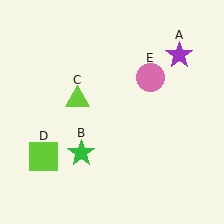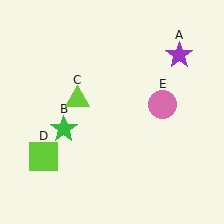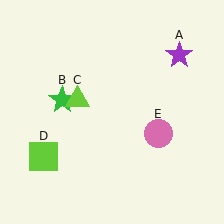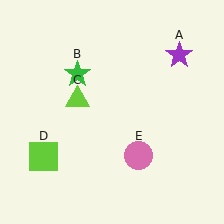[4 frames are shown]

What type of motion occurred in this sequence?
The green star (object B), pink circle (object E) rotated clockwise around the center of the scene.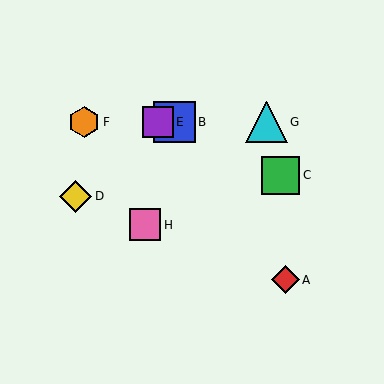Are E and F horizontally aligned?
Yes, both are at y≈122.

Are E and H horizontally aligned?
No, E is at y≈122 and H is at y≈225.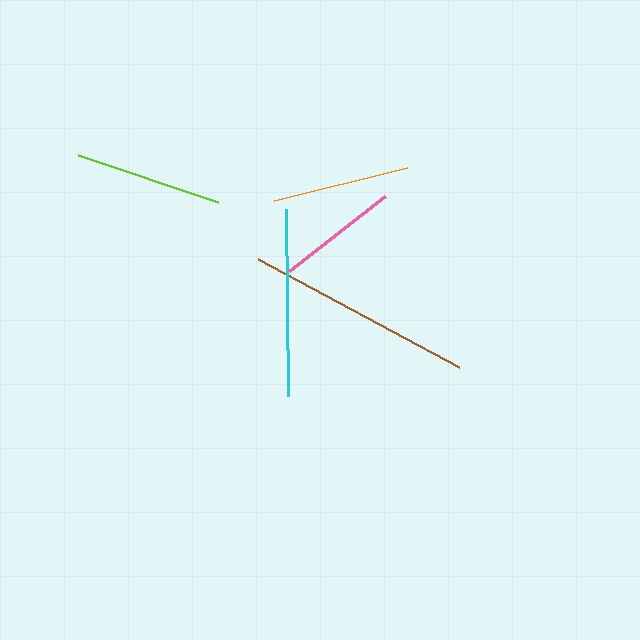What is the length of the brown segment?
The brown segment is approximately 228 pixels long.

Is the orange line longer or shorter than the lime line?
The lime line is longer than the orange line.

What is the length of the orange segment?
The orange segment is approximately 137 pixels long.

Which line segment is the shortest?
The pink line is the shortest at approximately 122 pixels.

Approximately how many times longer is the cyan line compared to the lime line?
The cyan line is approximately 1.3 times the length of the lime line.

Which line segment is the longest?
The brown line is the longest at approximately 228 pixels.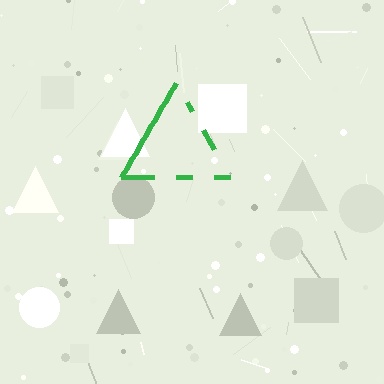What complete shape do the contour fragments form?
The contour fragments form a triangle.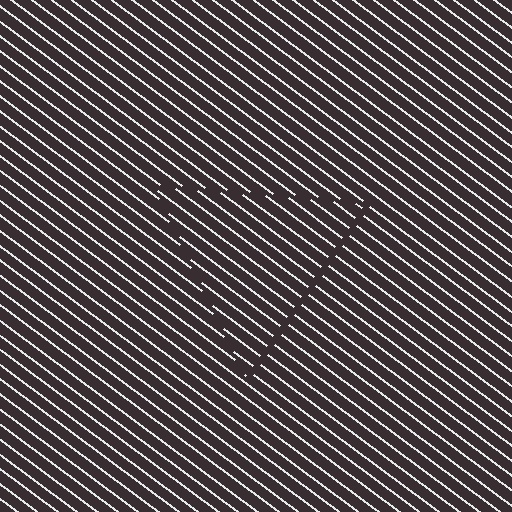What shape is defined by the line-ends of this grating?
An illusory triangle. The interior of the shape contains the same grating, shifted by half a period — the contour is defined by the phase discontinuity where line-ends from the inner and outer gratings abut.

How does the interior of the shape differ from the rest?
The interior of the shape contains the same grating, shifted by half a period — the contour is defined by the phase discontinuity where line-ends from the inner and outer gratings abut.